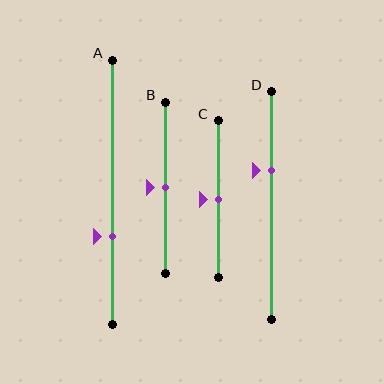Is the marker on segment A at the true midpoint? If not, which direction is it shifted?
No, the marker on segment A is shifted downward by about 17% of the segment length.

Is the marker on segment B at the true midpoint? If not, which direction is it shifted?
Yes, the marker on segment B is at the true midpoint.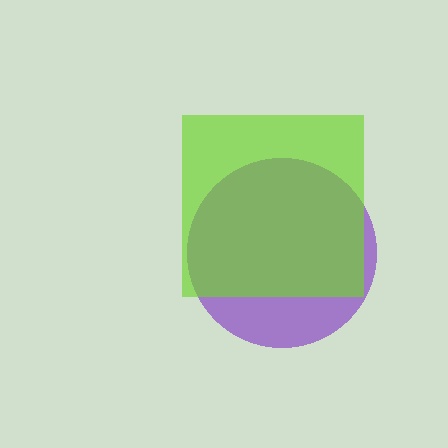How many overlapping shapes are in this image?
There are 2 overlapping shapes in the image.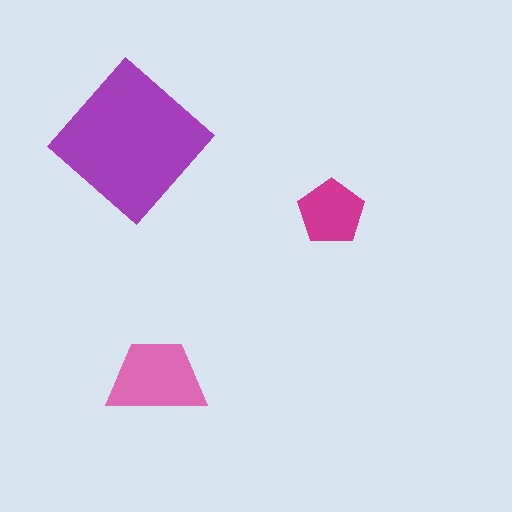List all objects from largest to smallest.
The purple diamond, the pink trapezoid, the magenta pentagon.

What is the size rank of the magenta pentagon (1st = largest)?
3rd.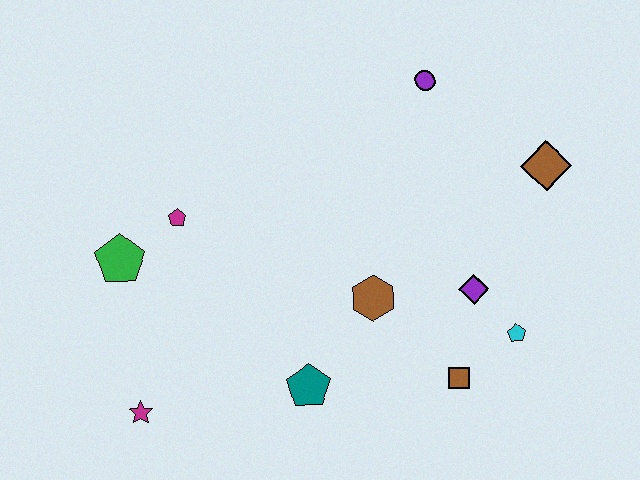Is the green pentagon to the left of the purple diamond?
Yes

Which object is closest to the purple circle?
The brown diamond is closest to the purple circle.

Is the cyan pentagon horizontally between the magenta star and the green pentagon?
No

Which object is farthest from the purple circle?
The magenta star is farthest from the purple circle.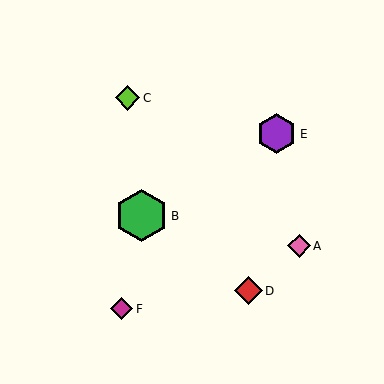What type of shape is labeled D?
Shape D is a red diamond.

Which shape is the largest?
The green hexagon (labeled B) is the largest.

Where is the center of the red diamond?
The center of the red diamond is at (248, 291).